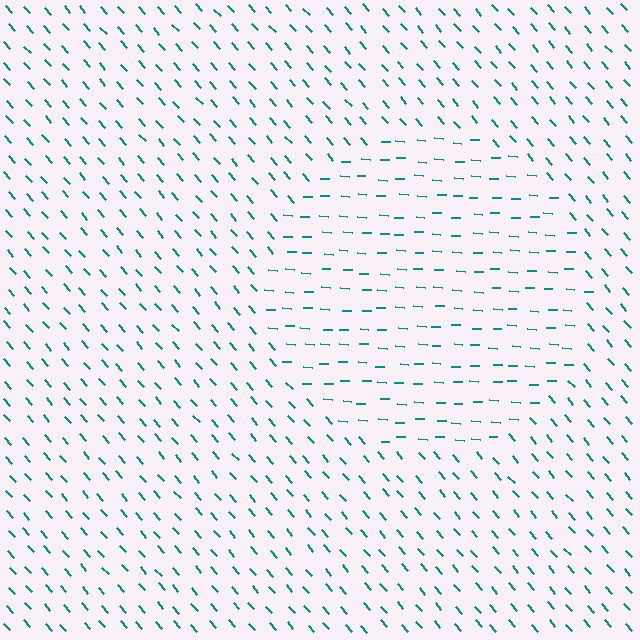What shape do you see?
I see a circle.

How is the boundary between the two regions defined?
The boundary is defined purely by a change in line orientation (approximately 45 degrees difference). All lines are the same color and thickness.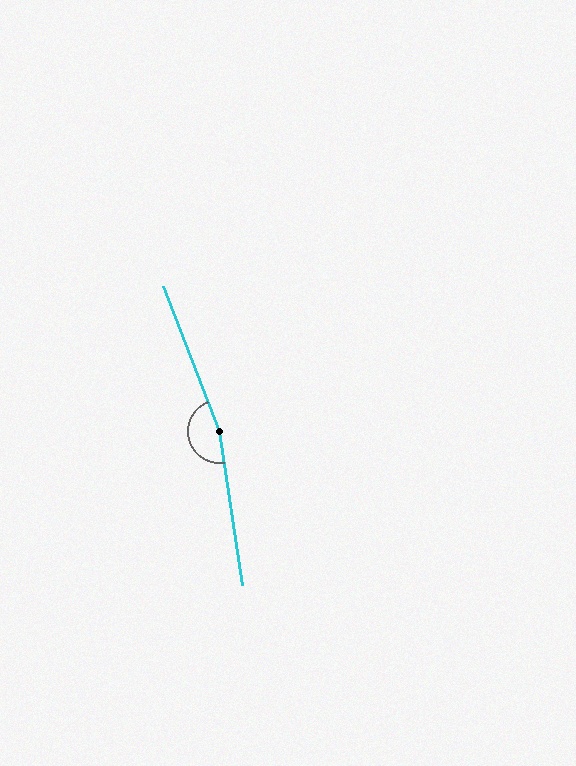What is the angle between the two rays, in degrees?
Approximately 167 degrees.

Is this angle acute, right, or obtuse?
It is obtuse.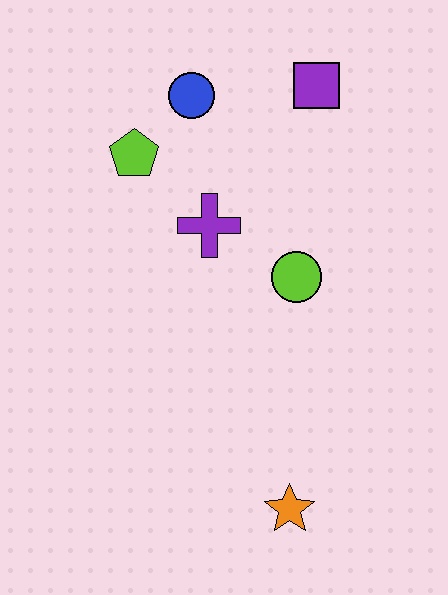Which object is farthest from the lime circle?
The orange star is farthest from the lime circle.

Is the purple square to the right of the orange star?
Yes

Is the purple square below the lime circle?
No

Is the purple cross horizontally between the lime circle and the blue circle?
Yes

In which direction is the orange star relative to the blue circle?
The orange star is below the blue circle.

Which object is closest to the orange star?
The lime circle is closest to the orange star.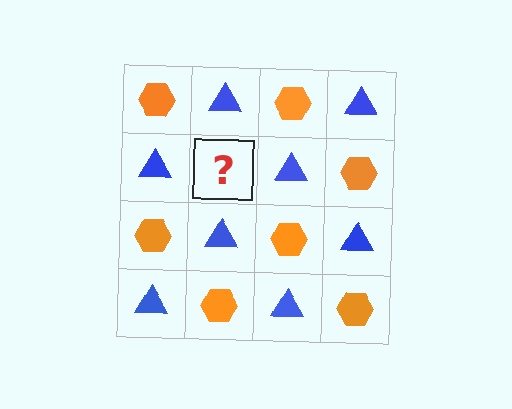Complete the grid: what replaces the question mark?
The question mark should be replaced with an orange hexagon.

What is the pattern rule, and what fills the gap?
The rule is that it alternates orange hexagon and blue triangle in a checkerboard pattern. The gap should be filled with an orange hexagon.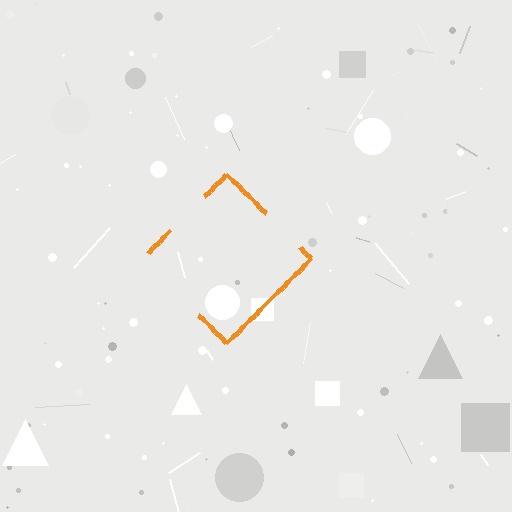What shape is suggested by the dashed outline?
The dashed outline suggests a diamond.